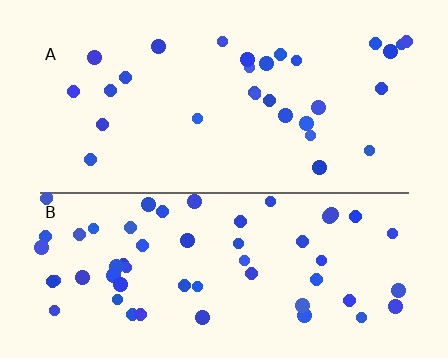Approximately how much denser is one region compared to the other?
Approximately 2.0× — region B over region A.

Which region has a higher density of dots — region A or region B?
B (the bottom).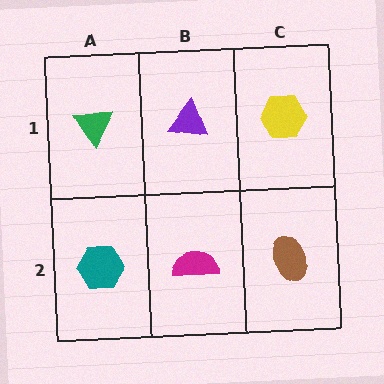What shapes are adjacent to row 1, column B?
A magenta semicircle (row 2, column B), a green triangle (row 1, column A), a yellow hexagon (row 1, column C).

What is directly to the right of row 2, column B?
A brown ellipse.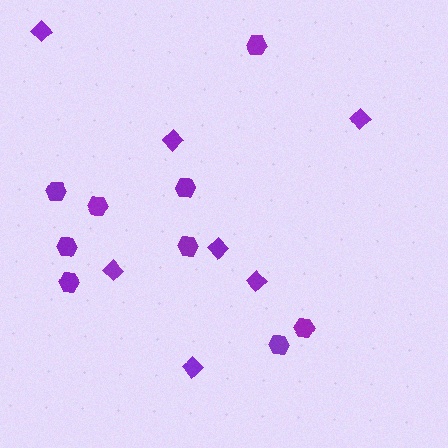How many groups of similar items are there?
There are 2 groups: one group of hexagons (9) and one group of diamonds (7).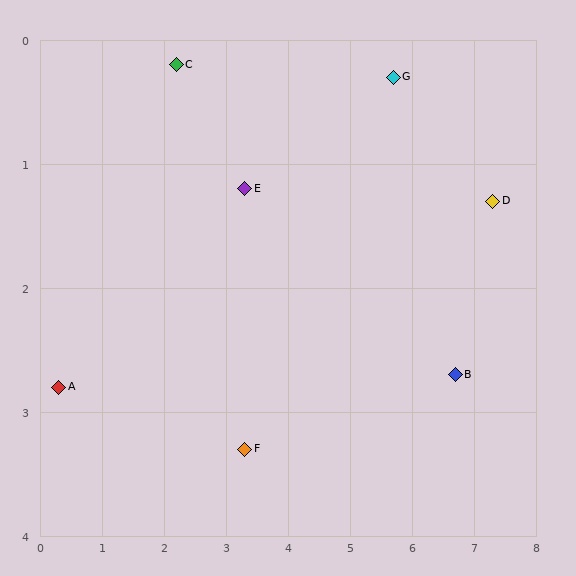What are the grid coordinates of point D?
Point D is at approximately (7.3, 1.3).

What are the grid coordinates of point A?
Point A is at approximately (0.3, 2.8).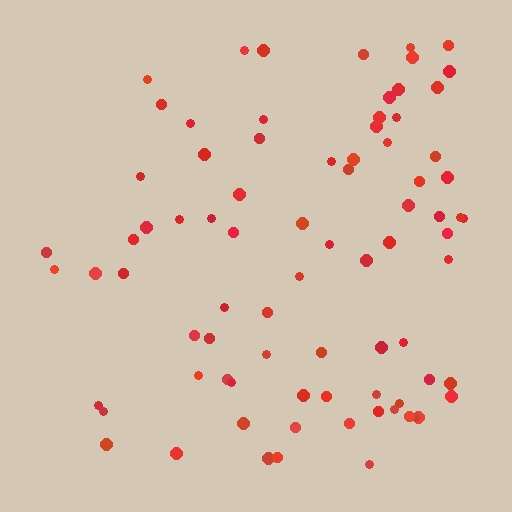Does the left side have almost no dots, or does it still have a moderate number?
Still a moderate number, just noticeably fewer than the right.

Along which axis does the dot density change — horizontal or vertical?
Horizontal.